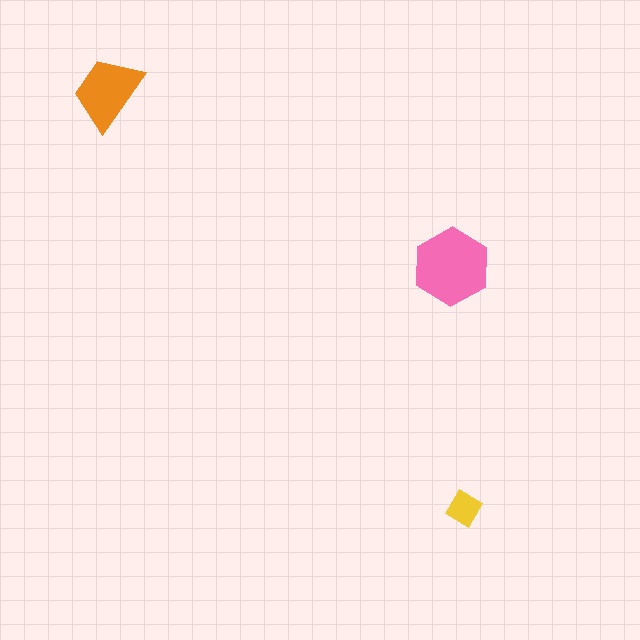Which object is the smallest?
The yellow diamond.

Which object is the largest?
The pink hexagon.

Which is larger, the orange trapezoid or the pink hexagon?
The pink hexagon.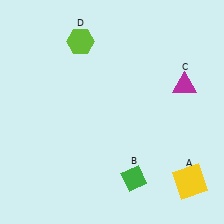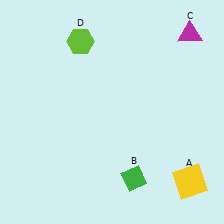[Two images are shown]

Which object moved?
The magenta triangle (C) moved up.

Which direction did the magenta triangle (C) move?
The magenta triangle (C) moved up.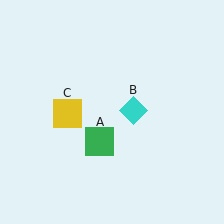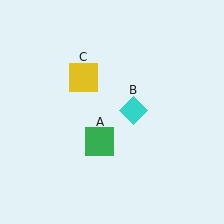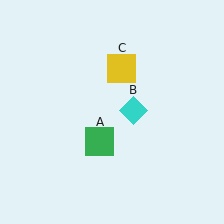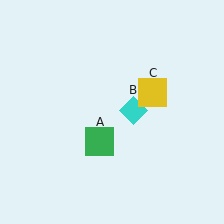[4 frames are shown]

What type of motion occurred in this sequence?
The yellow square (object C) rotated clockwise around the center of the scene.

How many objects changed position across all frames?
1 object changed position: yellow square (object C).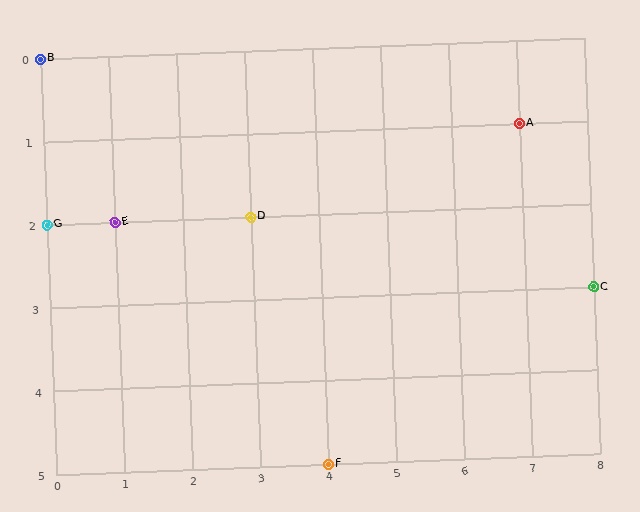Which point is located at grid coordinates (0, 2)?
Point G is at (0, 2).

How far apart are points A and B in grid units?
Points A and B are 7 columns and 1 row apart (about 7.1 grid units diagonally).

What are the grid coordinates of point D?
Point D is at grid coordinates (3, 2).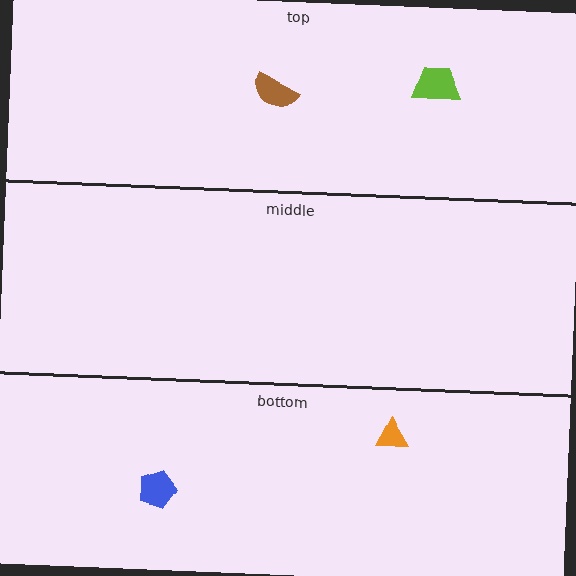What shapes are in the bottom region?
The blue pentagon, the orange triangle.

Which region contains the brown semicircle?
The top region.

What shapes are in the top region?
The lime trapezoid, the brown semicircle.